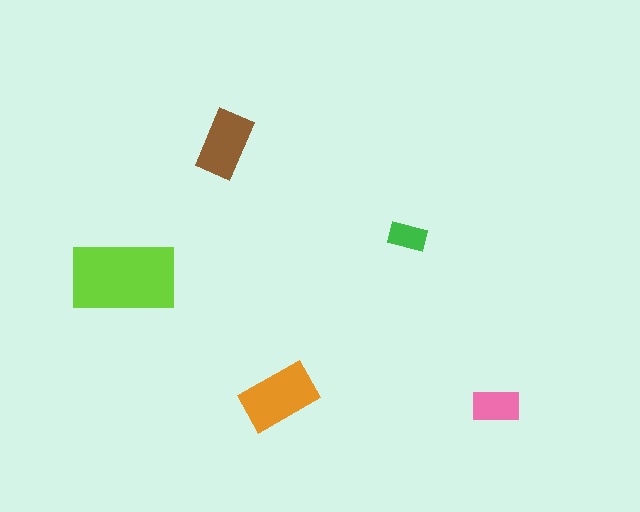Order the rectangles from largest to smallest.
the lime one, the orange one, the brown one, the pink one, the green one.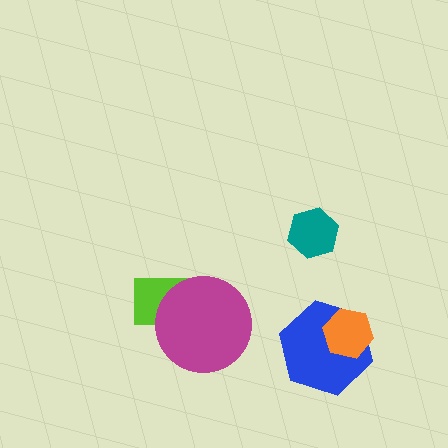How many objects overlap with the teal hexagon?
0 objects overlap with the teal hexagon.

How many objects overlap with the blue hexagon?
1 object overlaps with the blue hexagon.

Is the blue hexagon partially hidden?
Yes, it is partially covered by another shape.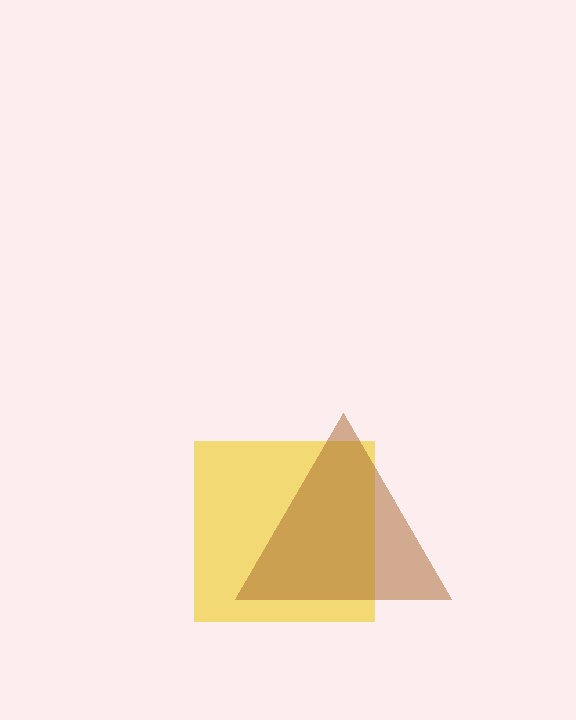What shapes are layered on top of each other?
The layered shapes are: a yellow square, a brown triangle.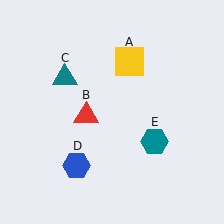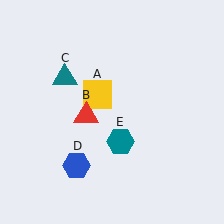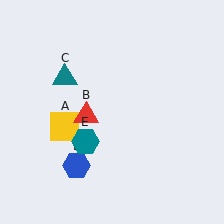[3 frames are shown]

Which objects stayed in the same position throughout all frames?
Red triangle (object B) and teal triangle (object C) and blue hexagon (object D) remained stationary.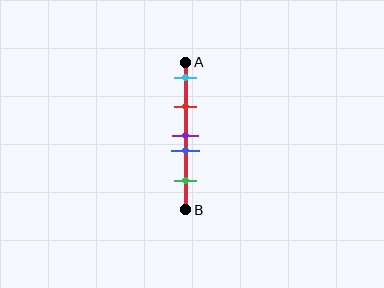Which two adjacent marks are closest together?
The purple and blue marks are the closest adjacent pair.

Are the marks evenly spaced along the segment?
No, the marks are not evenly spaced.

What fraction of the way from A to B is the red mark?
The red mark is approximately 30% (0.3) of the way from A to B.